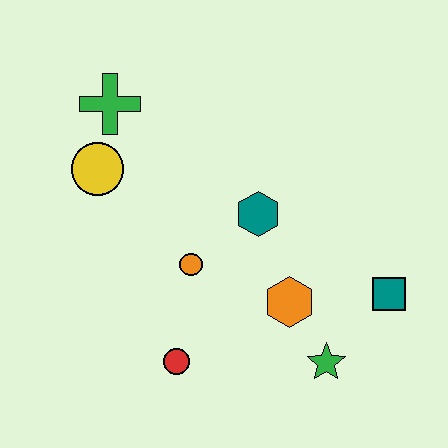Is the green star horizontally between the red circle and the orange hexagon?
No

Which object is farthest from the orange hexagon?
The green cross is farthest from the orange hexagon.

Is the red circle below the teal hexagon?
Yes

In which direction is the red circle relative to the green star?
The red circle is to the left of the green star.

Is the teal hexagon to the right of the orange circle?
Yes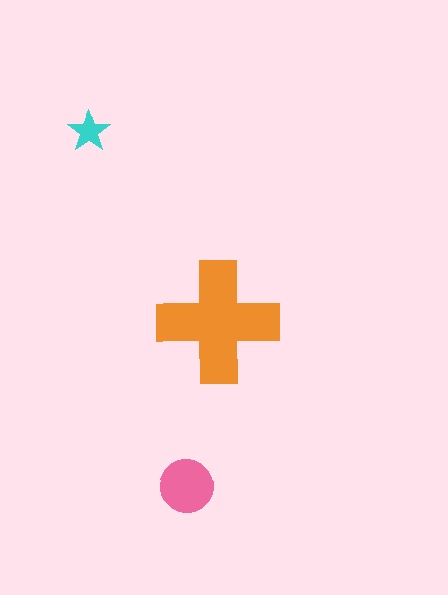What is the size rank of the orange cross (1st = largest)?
1st.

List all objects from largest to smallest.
The orange cross, the pink circle, the cyan star.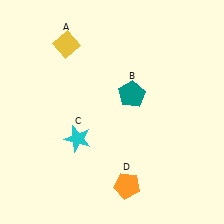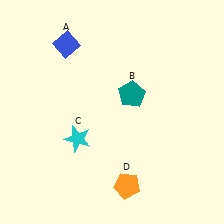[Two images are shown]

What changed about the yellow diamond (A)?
In Image 1, A is yellow. In Image 2, it changed to blue.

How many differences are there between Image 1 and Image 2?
There is 1 difference between the two images.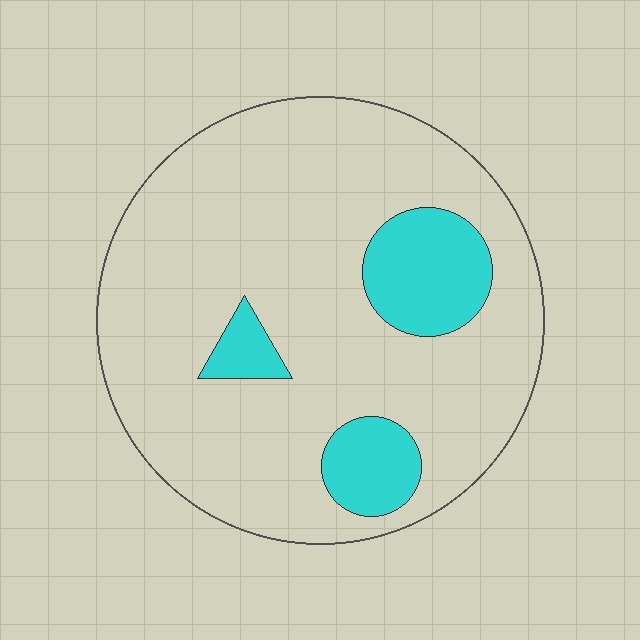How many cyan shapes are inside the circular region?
3.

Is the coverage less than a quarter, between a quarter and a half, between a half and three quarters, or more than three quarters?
Less than a quarter.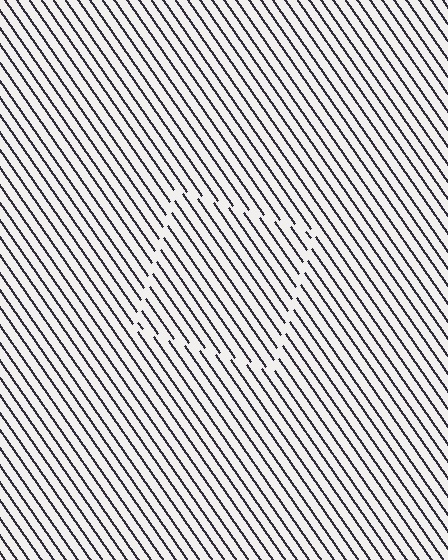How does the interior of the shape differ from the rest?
The interior of the shape contains the same grating, shifted by half a period — the contour is defined by the phase discontinuity where line-ends from the inner and outer gratings abut.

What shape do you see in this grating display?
An illusory square. The interior of the shape contains the same grating, shifted by half a period — the contour is defined by the phase discontinuity where line-ends from the inner and outer gratings abut.